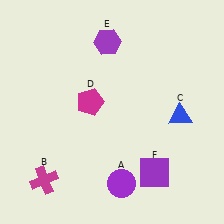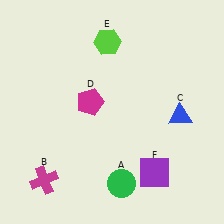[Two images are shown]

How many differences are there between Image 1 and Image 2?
There are 2 differences between the two images.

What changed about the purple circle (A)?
In Image 1, A is purple. In Image 2, it changed to green.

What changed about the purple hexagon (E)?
In Image 1, E is purple. In Image 2, it changed to lime.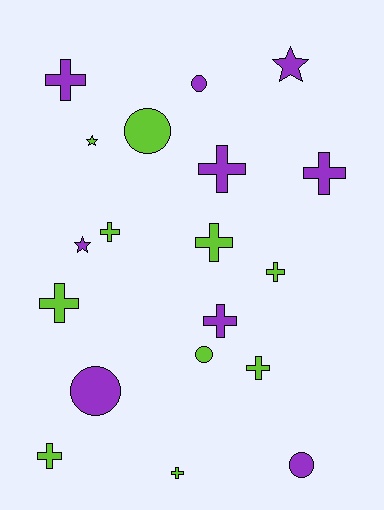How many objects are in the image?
There are 19 objects.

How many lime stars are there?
There is 1 lime star.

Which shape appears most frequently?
Cross, with 11 objects.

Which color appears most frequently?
Lime, with 10 objects.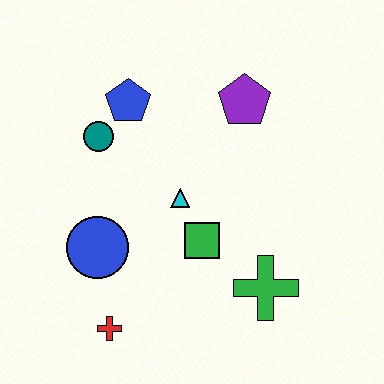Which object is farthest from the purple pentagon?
The red cross is farthest from the purple pentagon.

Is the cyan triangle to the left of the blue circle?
No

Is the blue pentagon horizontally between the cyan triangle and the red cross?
Yes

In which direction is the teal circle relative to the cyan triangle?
The teal circle is to the left of the cyan triangle.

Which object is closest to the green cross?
The green square is closest to the green cross.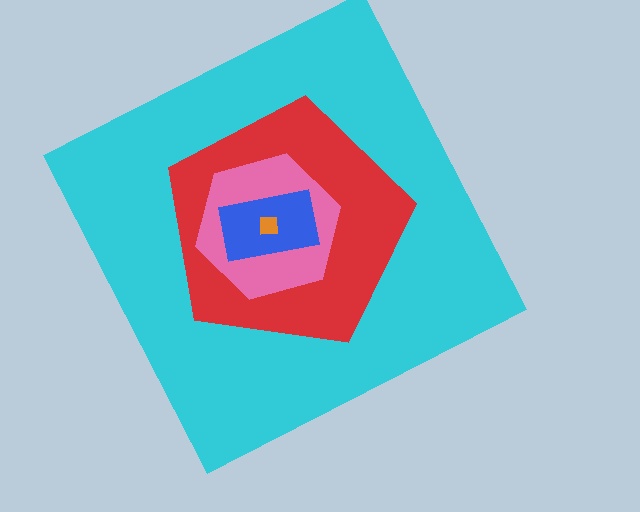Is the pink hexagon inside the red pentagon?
Yes.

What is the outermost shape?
The cyan square.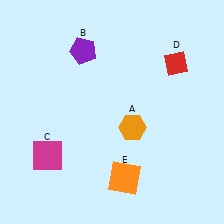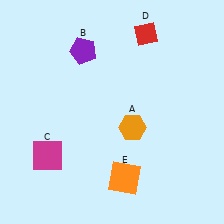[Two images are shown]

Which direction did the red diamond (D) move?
The red diamond (D) moved left.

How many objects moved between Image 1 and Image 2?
1 object moved between the two images.